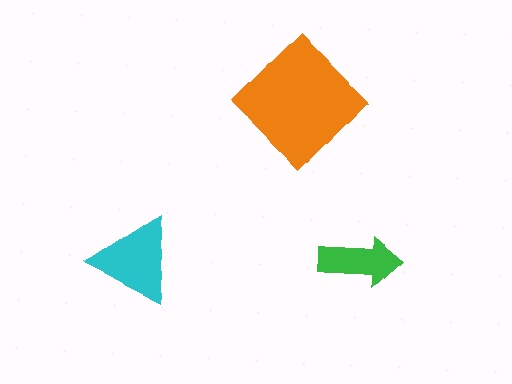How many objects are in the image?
There are 3 objects in the image.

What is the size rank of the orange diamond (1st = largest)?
1st.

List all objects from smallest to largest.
The green arrow, the cyan triangle, the orange diamond.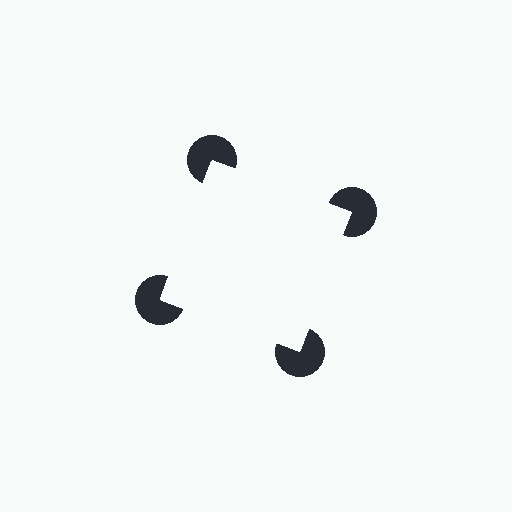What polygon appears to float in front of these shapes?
An illusory square — its edges are inferred from the aligned wedge cuts in the pac-man discs, not physically drawn.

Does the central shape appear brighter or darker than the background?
It typically appears slightly brighter than the background, even though no actual brightness change is drawn.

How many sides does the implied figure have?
4 sides.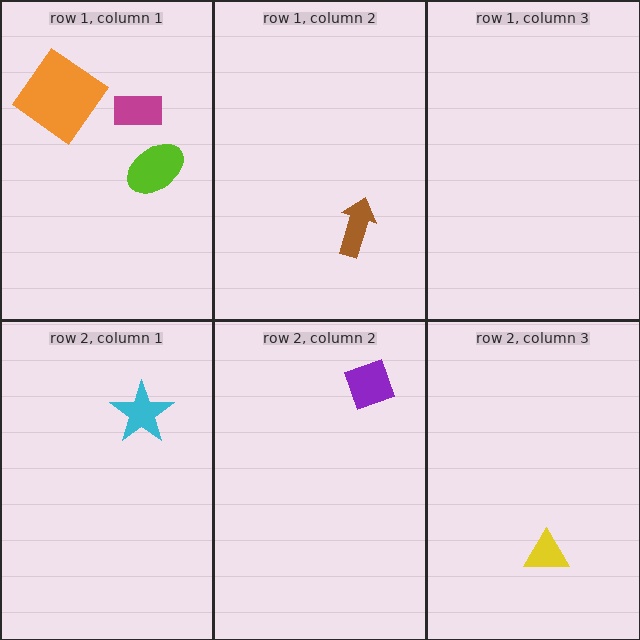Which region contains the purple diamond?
The row 2, column 2 region.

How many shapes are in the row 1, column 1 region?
3.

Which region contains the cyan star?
The row 2, column 1 region.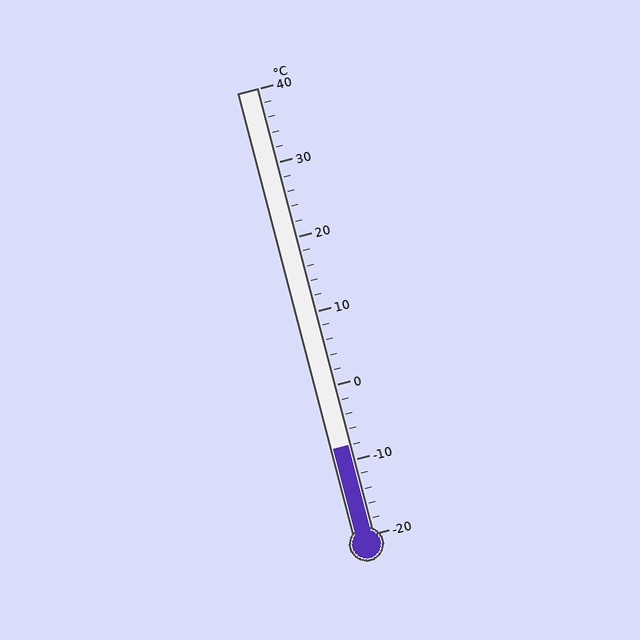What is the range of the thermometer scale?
The thermometer scale ranges from -20°C to 40°C.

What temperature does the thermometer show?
The thermometer shows approximately -8°C.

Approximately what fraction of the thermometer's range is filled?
The thermometer is filled to approximately 20% of its range.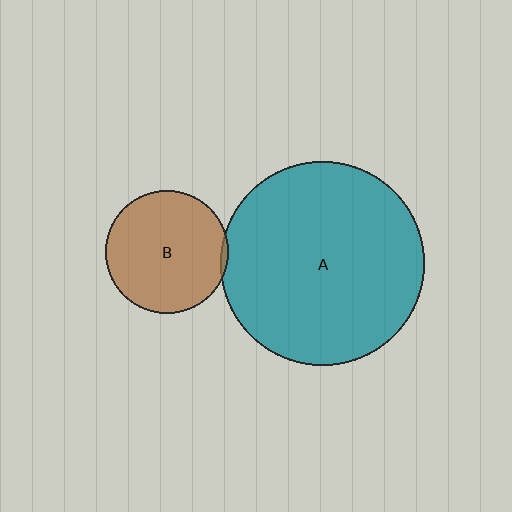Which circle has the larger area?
Circle A (teal).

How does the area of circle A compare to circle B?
Approximately 2.8 times.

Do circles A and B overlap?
Yes.